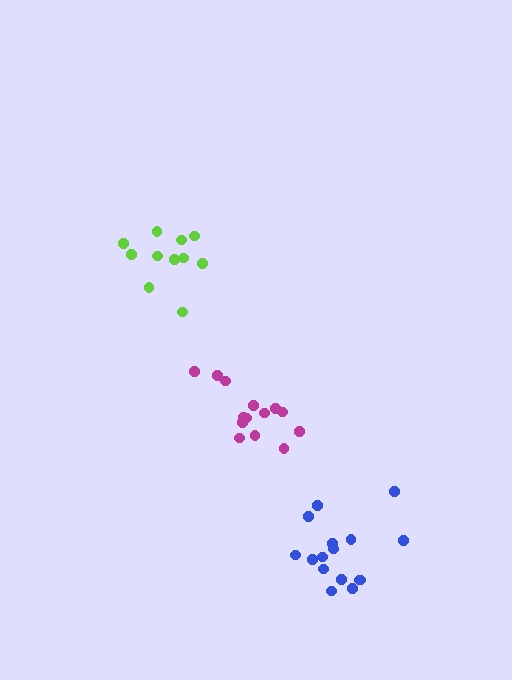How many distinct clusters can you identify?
There are 3 distinct clusters.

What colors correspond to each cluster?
The clusters are colored: blue, magenta, lime.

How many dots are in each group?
Group 1: 16 dots, Group 2: 14 dots, Group 3: 11 dots (41 total).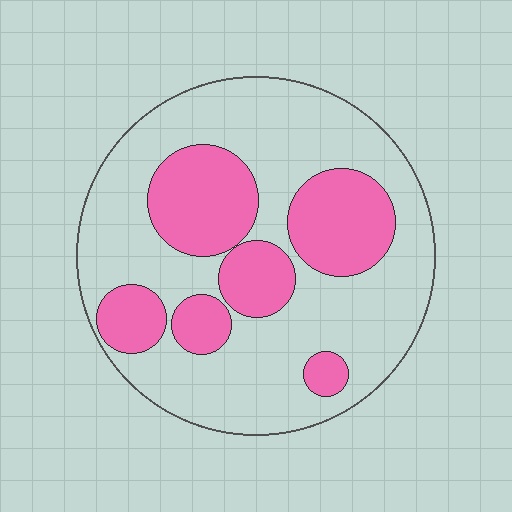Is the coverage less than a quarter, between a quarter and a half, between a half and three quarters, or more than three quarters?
Between a quarter and a half.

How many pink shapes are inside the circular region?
6.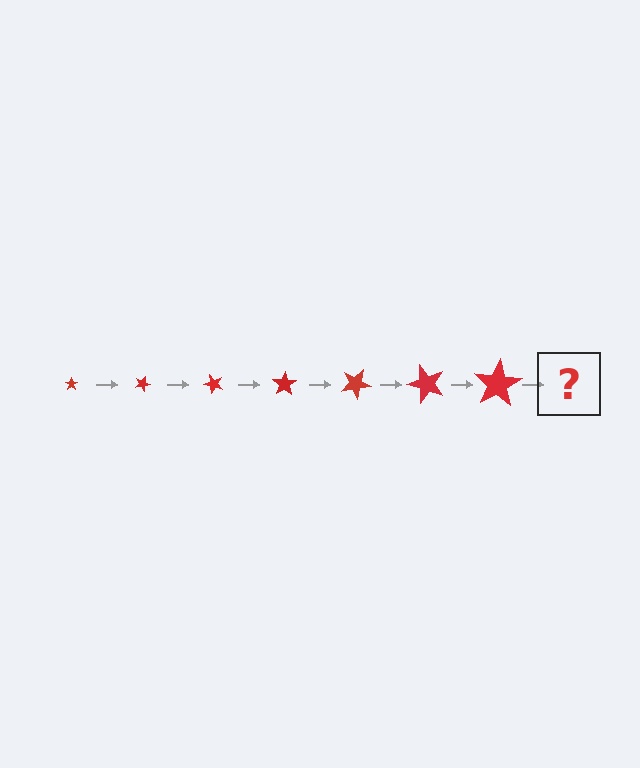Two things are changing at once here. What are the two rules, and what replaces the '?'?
The two rules are that the star grows larger each step and it rotates 25 degrees each step. The '?' should be a star, larger than the previous one and rotated 175 degrees from the start.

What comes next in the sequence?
The next element should be a star, larger than the previous one and rotated 175 degrees from the start.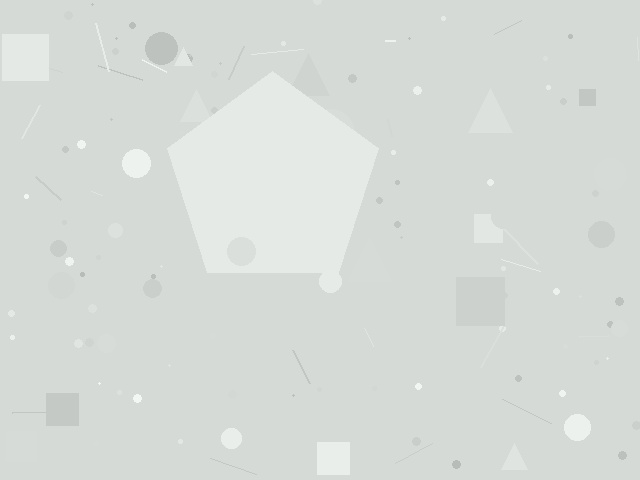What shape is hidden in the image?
A pentagon is hidden in the image.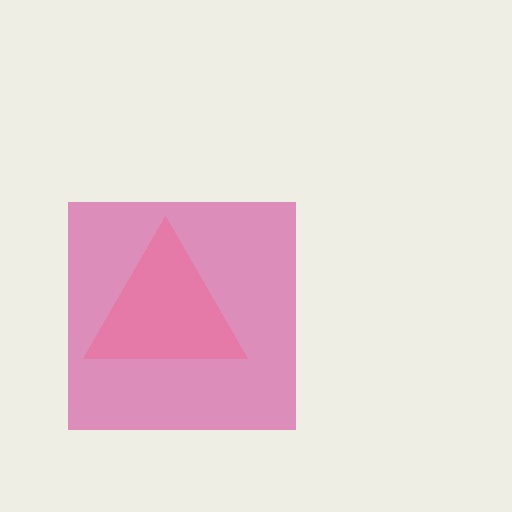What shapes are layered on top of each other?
The layered shapes are: a magenta square, a pink triangle.